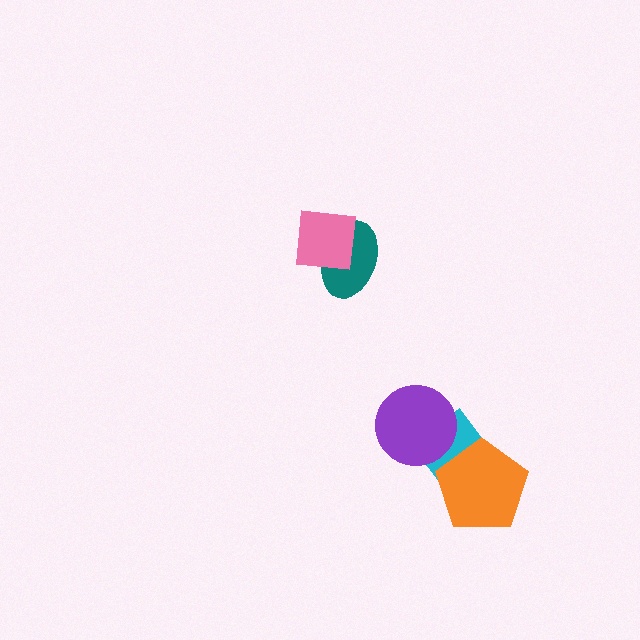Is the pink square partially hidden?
No, no other shape covers it.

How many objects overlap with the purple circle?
1 object overlaps with the purple circle.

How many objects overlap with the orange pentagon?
1 object overlaps with the orange pentagon.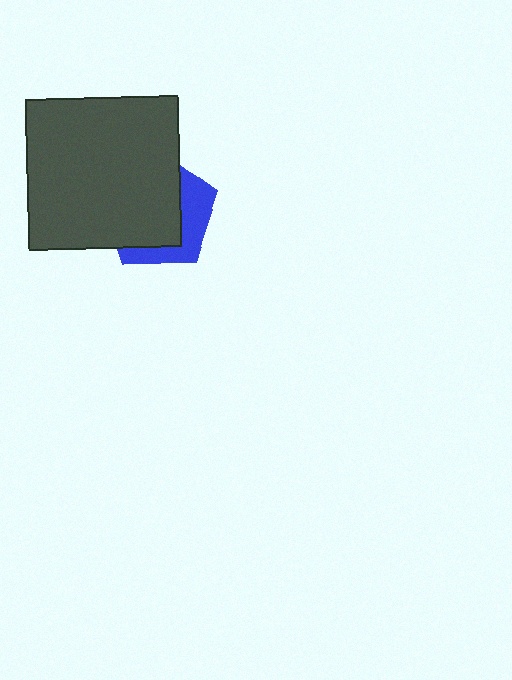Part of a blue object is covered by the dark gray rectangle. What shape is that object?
It is a pentagon.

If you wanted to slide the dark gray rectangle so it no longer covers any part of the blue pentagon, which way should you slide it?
Slide it toward the upper-left — that is the most direct way to separate the two shapes.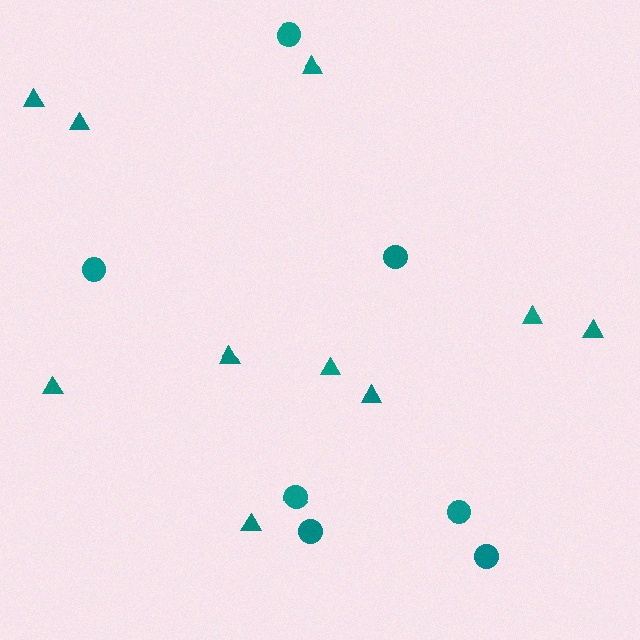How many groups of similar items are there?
There are 2 groups: one group of triangles (10) and one group of circles (7).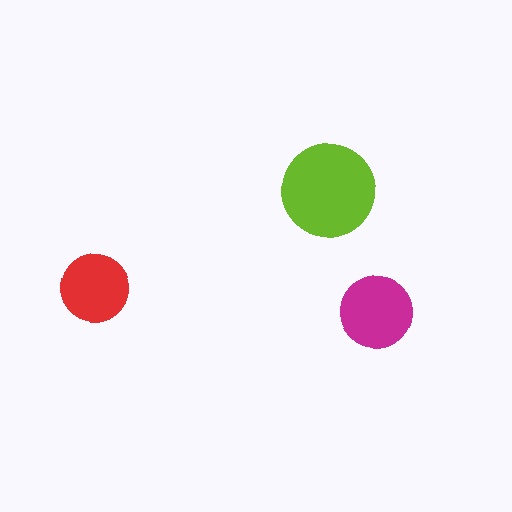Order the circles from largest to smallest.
the lime one, the magenta one, the red one.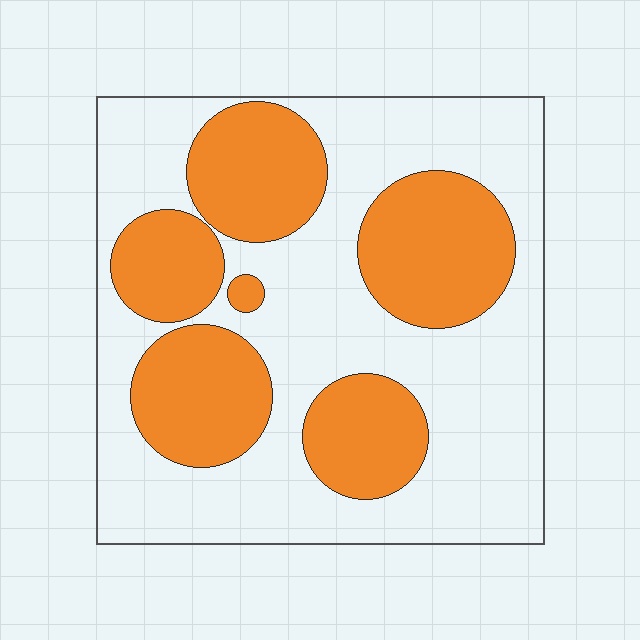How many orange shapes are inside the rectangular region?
6.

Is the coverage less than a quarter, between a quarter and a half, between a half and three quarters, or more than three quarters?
Between a quarter and a half.